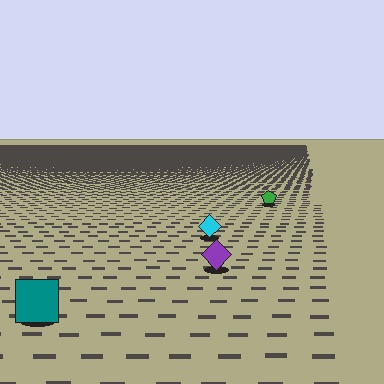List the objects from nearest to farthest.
From nearest to farthest: the teal square, the purple diamond, the cyan diamond, the green pentagon.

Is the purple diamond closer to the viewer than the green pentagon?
Yes. The purple diamond is closer — you can tell from the texture gradient: the ground texture is coarser near it.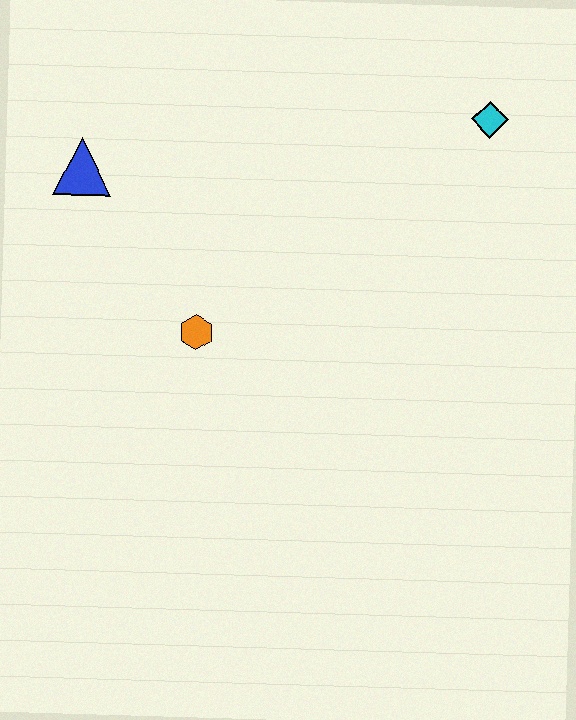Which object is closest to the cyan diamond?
The orange hexagon is closest to the cyan diamond.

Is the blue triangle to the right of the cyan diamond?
No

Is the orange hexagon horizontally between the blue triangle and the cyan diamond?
Yes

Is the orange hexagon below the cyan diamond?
Yes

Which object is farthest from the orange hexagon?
The cyan diamond is farthest from the orange hexagon.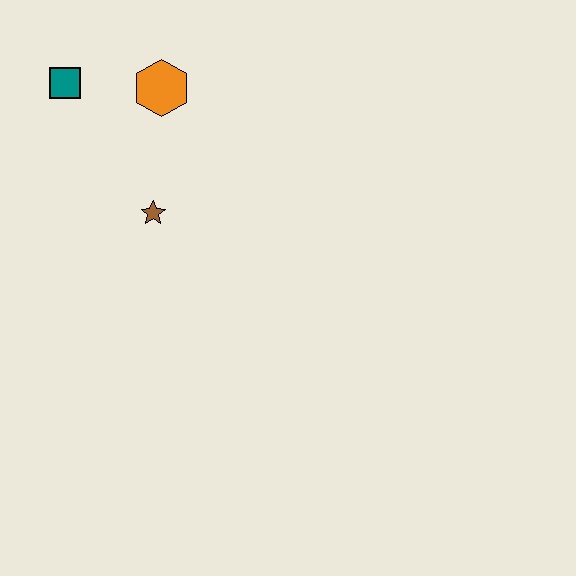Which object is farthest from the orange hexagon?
The brown star is farthest from the orange hexagon.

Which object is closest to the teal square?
The orange hexagon is closest to the teal square.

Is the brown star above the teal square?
No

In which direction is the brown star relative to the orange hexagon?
The brown star is below the orange hexagon.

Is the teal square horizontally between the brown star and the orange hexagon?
No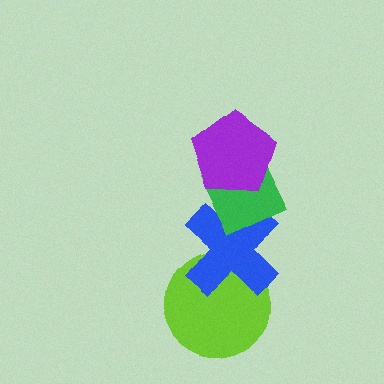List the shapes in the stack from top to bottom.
From top to bottom: the purple pentagon, the green diamond, the blue cross, the lime circle.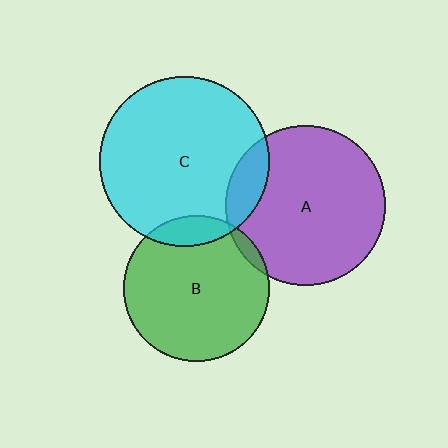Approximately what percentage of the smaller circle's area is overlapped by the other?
Approximately 10%.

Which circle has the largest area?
Circle C (cyan).